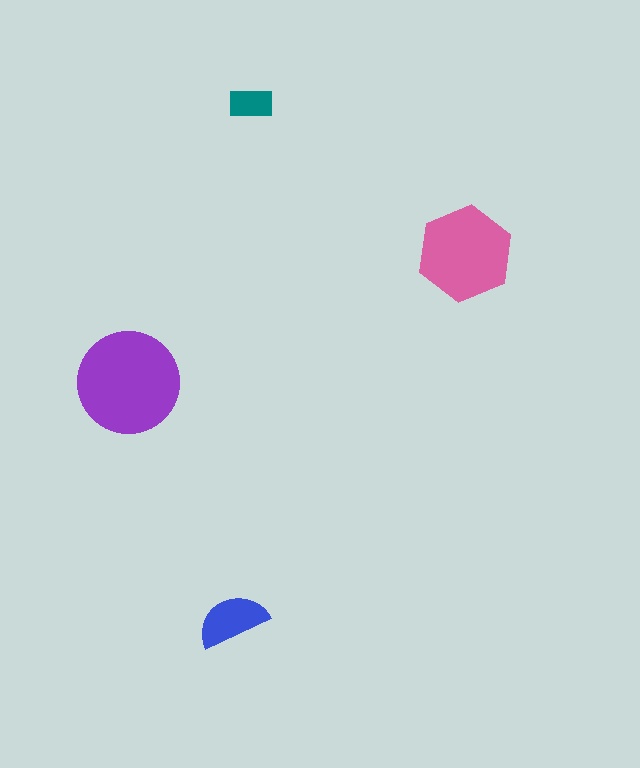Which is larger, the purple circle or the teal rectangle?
The purple circle.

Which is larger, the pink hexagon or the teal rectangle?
The pink hexagon.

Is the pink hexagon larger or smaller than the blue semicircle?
Larger.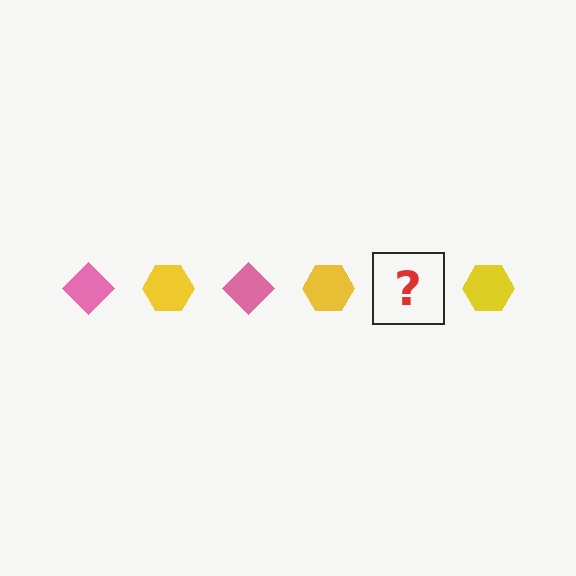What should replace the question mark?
The question mark should be replaced with a pink diamond.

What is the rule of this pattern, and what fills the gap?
The rule is that the pattern alternates between pink diamond and yellow hexagon. The gap should be filled with a pink diamond.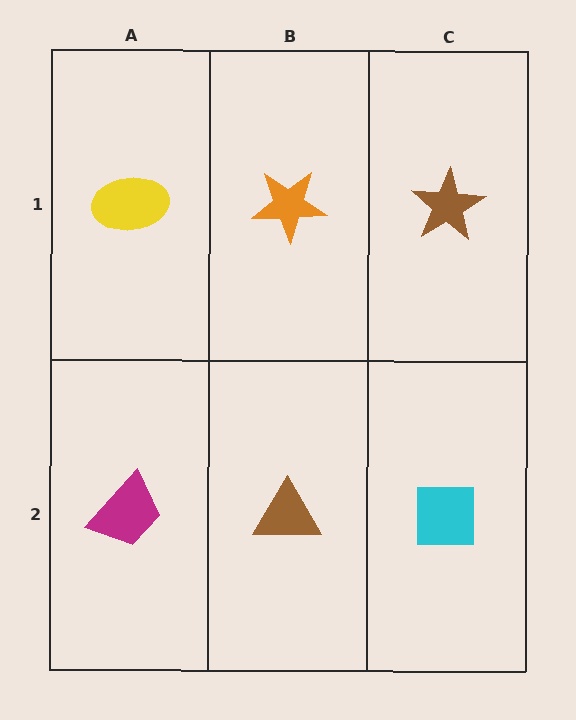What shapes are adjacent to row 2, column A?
A yellow ellipse (row 1, column A), a brown triangle (row 2, column B).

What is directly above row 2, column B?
An orange star.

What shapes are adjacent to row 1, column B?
A brown triangle (row 2, column B), a yellow ellipse (row 1, column A), a brown star (row 1, column C).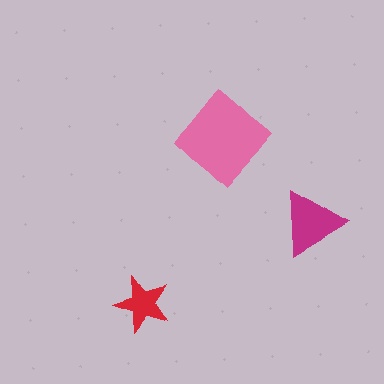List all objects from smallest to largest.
The red star, the magenta triangle, the pink diamond.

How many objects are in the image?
There are 3 objects in the image.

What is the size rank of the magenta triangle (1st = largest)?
2nd.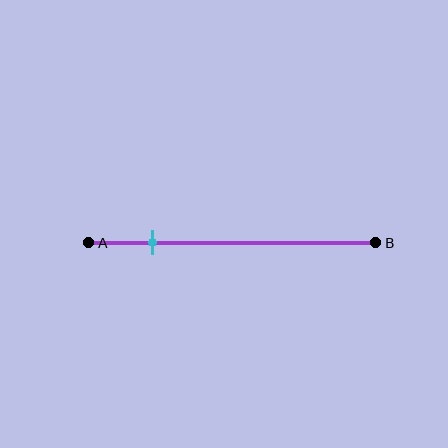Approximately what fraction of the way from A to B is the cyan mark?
The cyan mark is approximately 20% of the way from A to B.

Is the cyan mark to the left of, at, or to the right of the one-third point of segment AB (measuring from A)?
The cyan mark is to the left of the one-third point of segment AB.